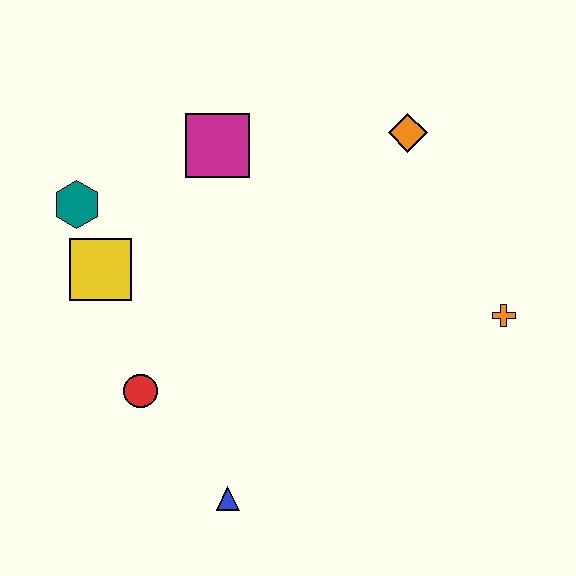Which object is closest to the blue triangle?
The red circle is closest to the blue triangle.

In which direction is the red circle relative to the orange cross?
The red circle is to the left of the orange cross.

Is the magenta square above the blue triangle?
Yes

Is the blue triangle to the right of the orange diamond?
No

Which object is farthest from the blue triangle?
The orange diamond is farthest from the blue triangle.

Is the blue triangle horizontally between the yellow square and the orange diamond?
Yes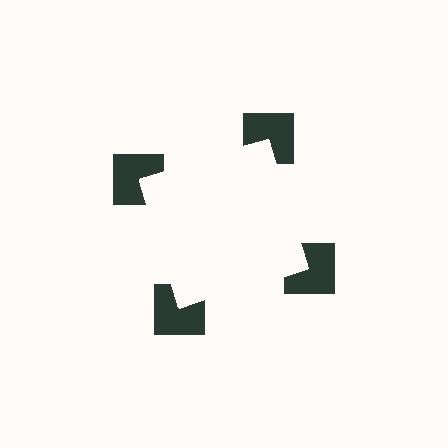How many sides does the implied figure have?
4 sides.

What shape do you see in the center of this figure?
An illusory square — its edges are inferred from the aligned wedge cuts in the notched squares, not physically drawn.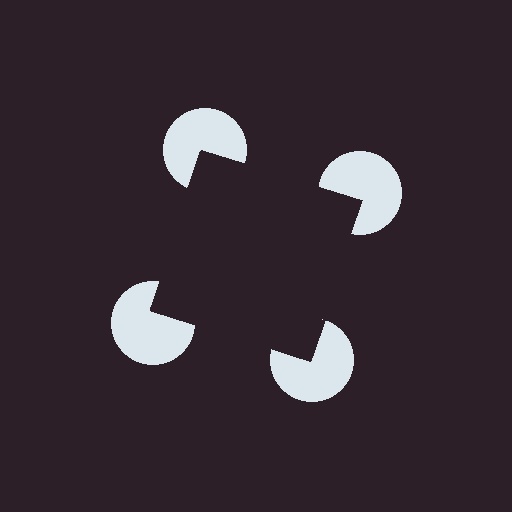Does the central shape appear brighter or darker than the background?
It typically appears slightly darker than the background, even though no actual brightness change is drawn.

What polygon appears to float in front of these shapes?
An illusory square — its edges are inferred from the aligned wedge cuts in the pac-man discs, not physically drawn.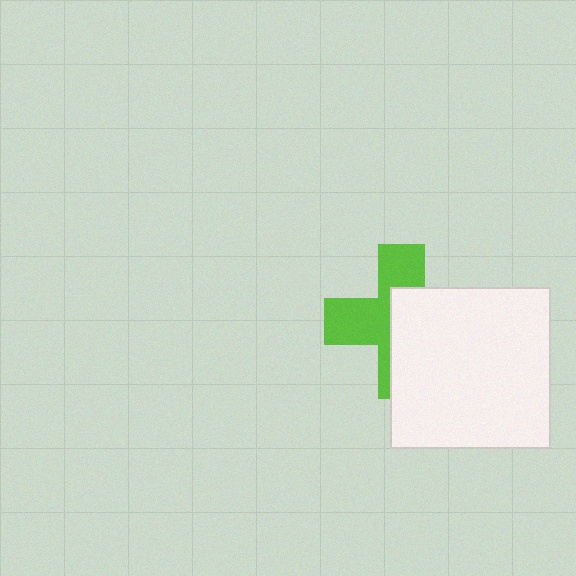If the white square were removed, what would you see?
You would see the complete lime cross.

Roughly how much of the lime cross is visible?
About half of it is visible (roughly 48%).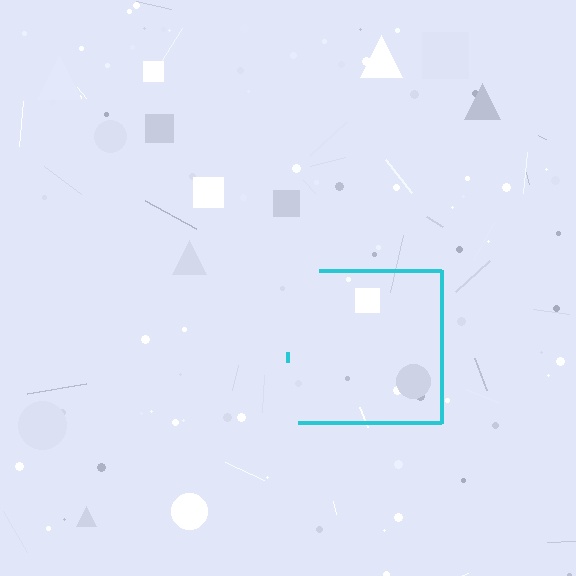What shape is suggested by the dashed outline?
The dashed outline suggests a square.